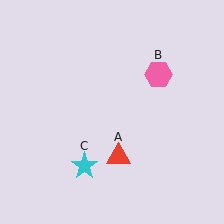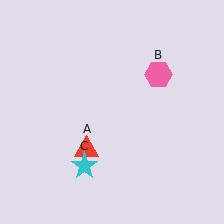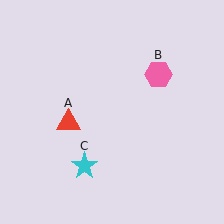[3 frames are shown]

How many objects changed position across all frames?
1 object changed position: red triangle (object A).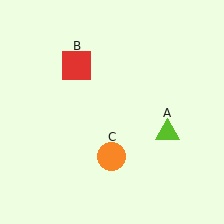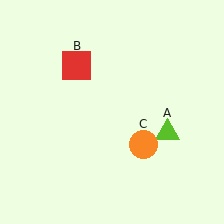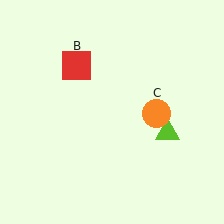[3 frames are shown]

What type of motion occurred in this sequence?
The orange circle (object C) rotated counterclockwise around the center of the scene.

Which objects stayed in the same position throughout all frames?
Lime triangle (object A) and red square (object B) remained stationary.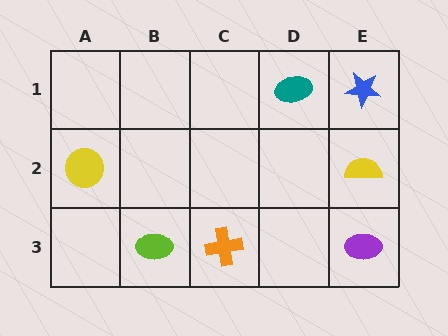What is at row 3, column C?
An orange cross.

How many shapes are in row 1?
2 shapes.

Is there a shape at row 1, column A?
No, that cell is empty.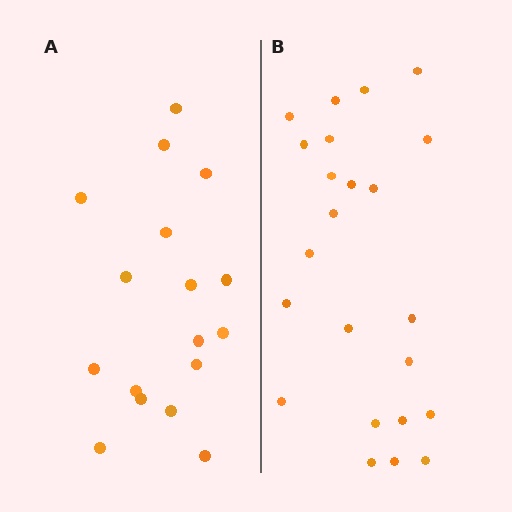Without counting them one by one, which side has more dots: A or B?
Region B (the right region) has more dots.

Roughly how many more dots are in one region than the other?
Region B has about 6 more dots than region A.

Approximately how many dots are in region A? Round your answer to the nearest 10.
About 20 dots. (The exact count is 17, which rounds to 20.)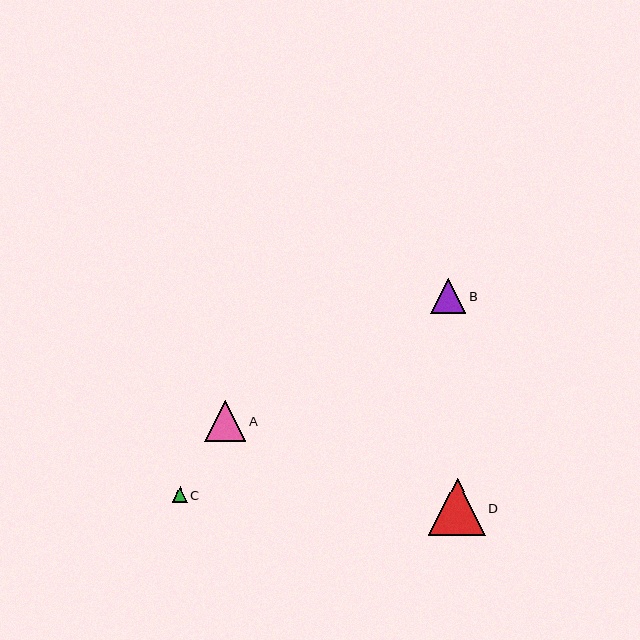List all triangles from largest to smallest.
From largest to smallest: D, A, B, C.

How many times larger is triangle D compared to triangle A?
Triangle D is approximately 1.4 times the size of triangle A.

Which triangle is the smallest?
Triangle C is the smallest with a size of approximately 15 pixels.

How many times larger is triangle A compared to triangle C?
Triangle A is approximately 2.7 times the size of triangle C.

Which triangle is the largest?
Triangle D is the largest with a size of approximately 57 pixels.